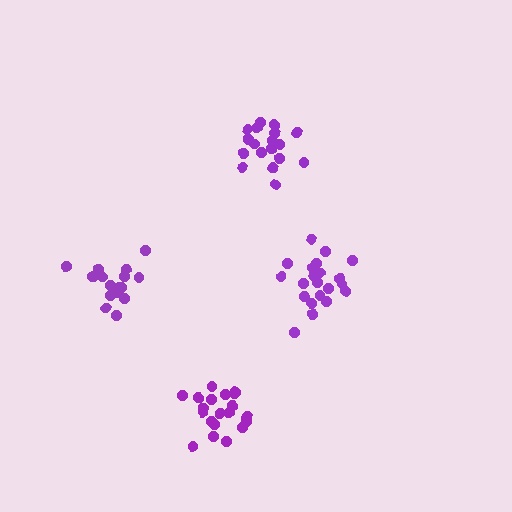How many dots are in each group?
Group 1: 21 dots, Group 2: 16 dots, Group 3: 20 dots, Group 4: 20 dots (77 total).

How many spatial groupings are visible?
There are 4 spatial groupings.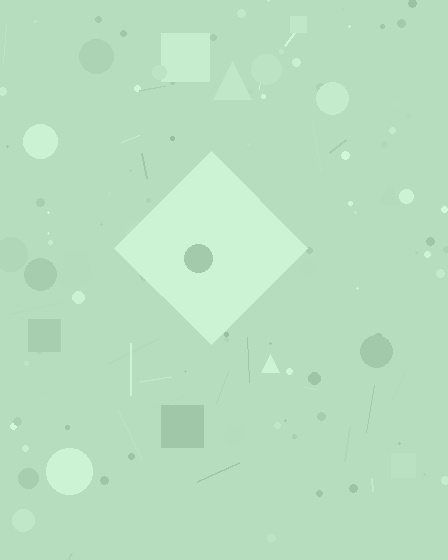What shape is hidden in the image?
A diamond is hidden in the image.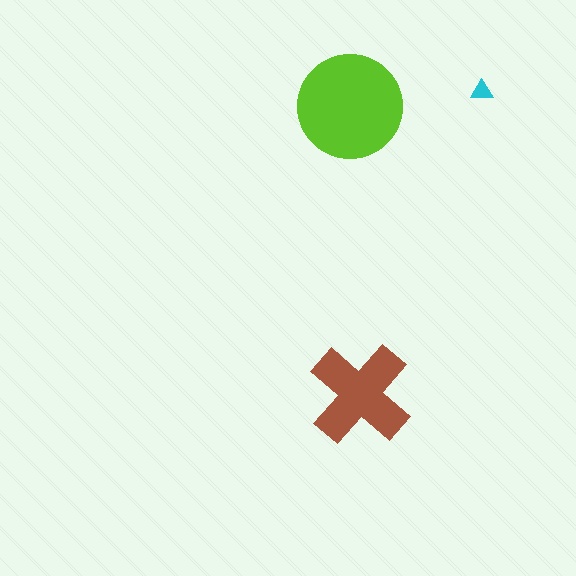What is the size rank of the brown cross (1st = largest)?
2nd.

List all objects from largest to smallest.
The lime circle, the brown cross, the cyan triangle.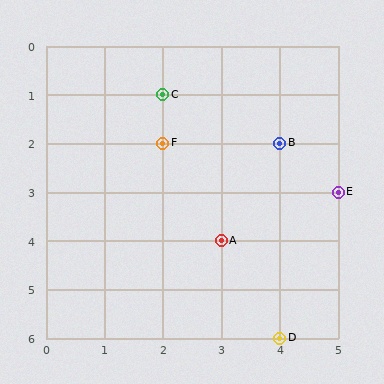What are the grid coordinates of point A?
Point A is at grid coordinates (3, 4).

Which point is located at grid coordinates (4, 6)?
Point D is at (4, 6).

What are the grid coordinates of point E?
Point E is at grid coordinates (5, 3).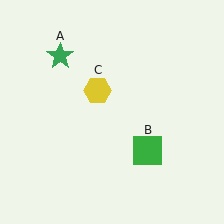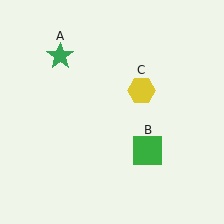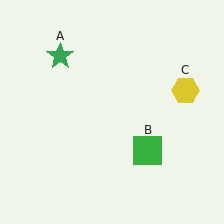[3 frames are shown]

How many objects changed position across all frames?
1 object changed position: yellow hexagon (object C).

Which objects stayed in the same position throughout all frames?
Green star (object A) and green square (object B) remained stationary.